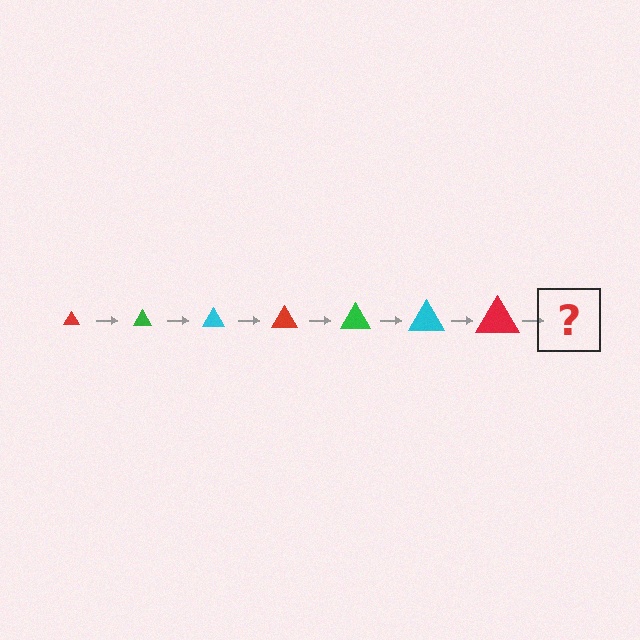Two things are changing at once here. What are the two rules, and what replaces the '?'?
The two rules are that the triangle grows larger each step and the color cycles through red, green, and cyan. The '?' should be a green triangle, larger than the previous one.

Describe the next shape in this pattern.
It should be a green triangle, larger than the previous one.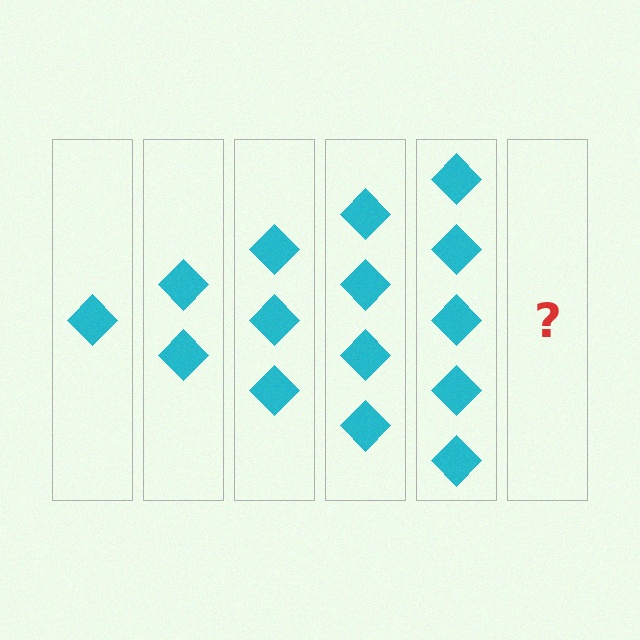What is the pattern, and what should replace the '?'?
The pattern is that each step adds one more diamond. The '?' should be 6 diamonds.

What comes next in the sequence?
The next element should be 6 diamonds.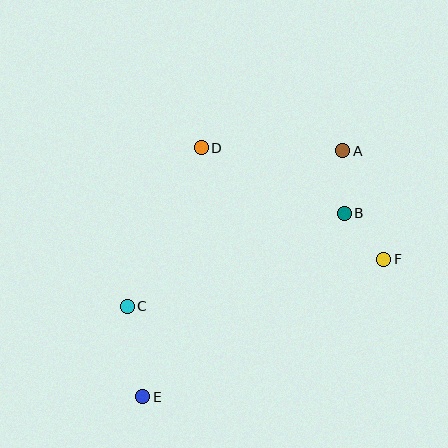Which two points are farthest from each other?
Points A and E are farthest from each other.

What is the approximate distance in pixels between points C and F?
The distance between C and F is approximately 261 pixels.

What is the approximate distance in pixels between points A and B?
The distance between A and B is approximately 62 pixels.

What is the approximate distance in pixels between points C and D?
The distance between C and D is approximately 175 pixels.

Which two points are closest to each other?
Points B and F are closest to each other.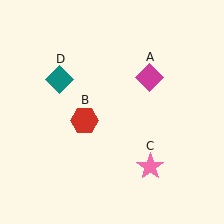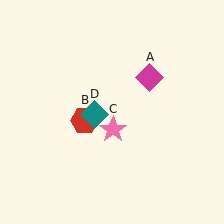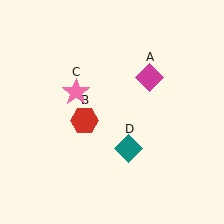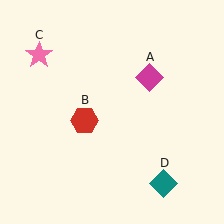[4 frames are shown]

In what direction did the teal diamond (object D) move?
The teal diamond (object D) moved down and to the right.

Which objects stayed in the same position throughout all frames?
Magenta diamond (object A) and red hexagon (object B) remained stationary.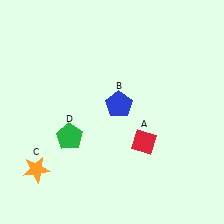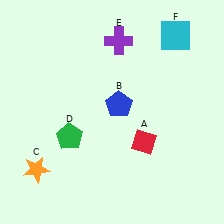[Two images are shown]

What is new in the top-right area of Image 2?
A cyan square (F) was added in the top-right area of Image 2.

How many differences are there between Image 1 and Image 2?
There are 2 differences between the two images.